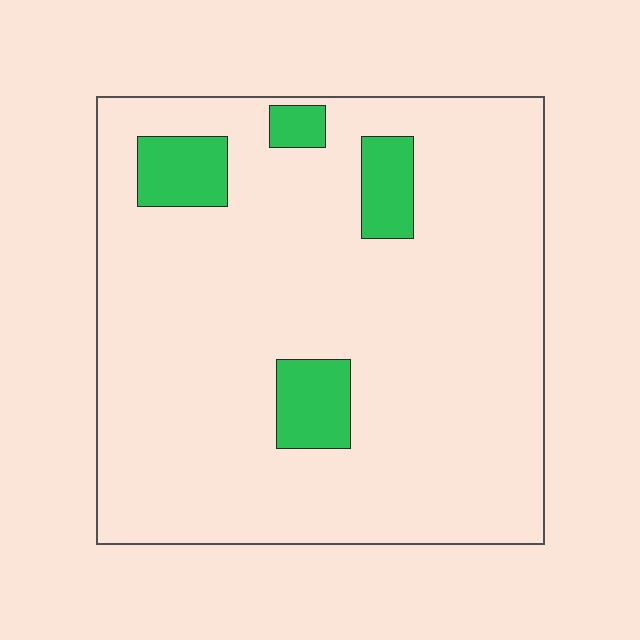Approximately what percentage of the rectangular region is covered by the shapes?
Approximately 10%.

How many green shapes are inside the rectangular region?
4.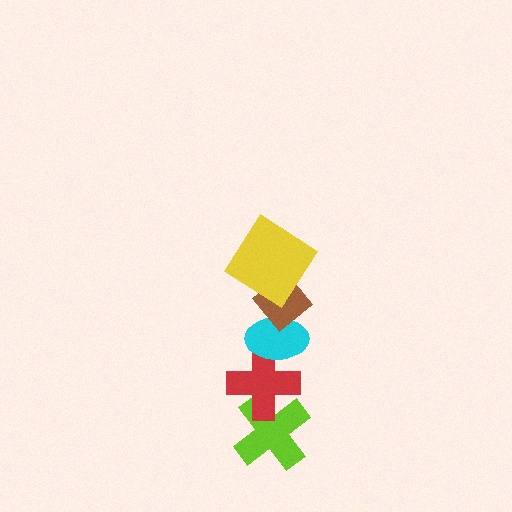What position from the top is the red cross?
The red cross is 4th from the top.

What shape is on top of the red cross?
The cyan ellipse is on top of the red cross.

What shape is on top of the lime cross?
The red cross is on top of the lime cross.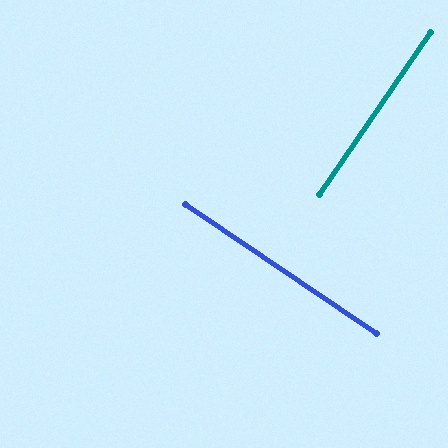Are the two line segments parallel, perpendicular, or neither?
Perpendicular — they meet at approximately 89°.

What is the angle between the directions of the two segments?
Approximately 89 degrees.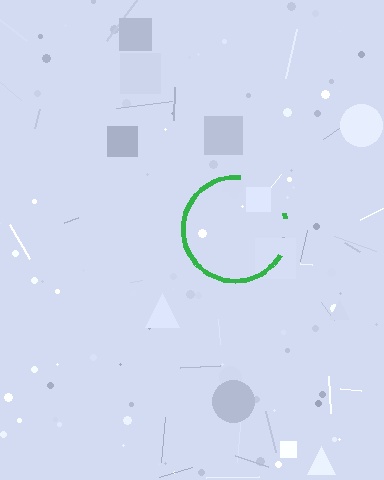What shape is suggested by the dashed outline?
The dashed outline suggests a circle.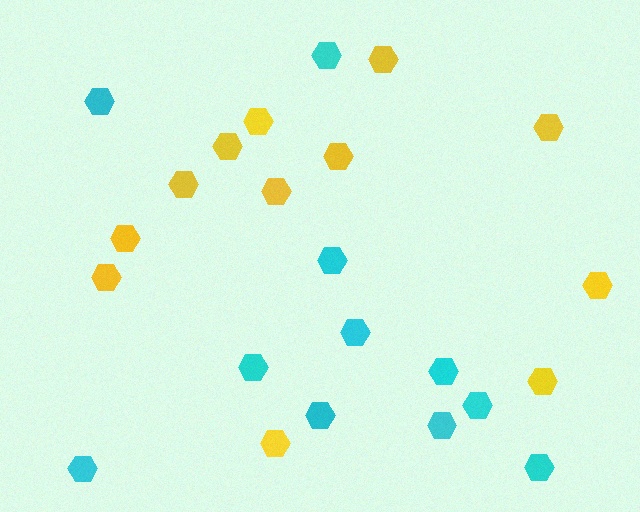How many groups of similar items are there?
There are 2 groups: one group of yellow hexagons (12) and one group of cyan hexagons (11).